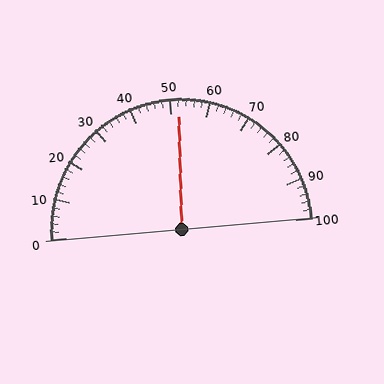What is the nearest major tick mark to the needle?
The nearest major tick mark is 50.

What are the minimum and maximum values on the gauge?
The gauge ranges from 0 to 100.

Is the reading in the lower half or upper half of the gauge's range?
The reading is in the upper half of the range (0 to 100).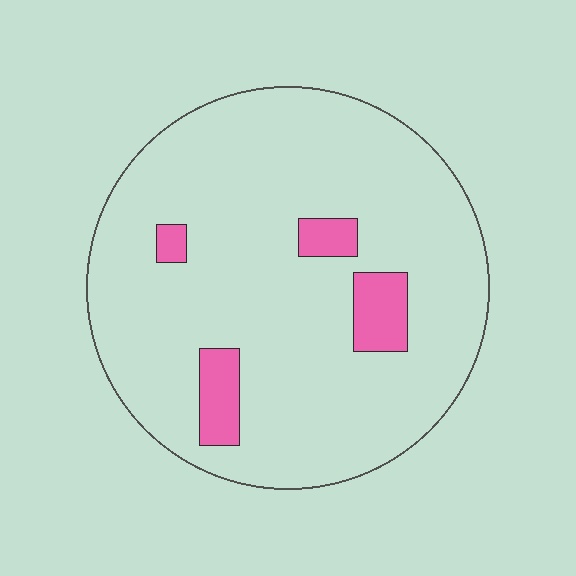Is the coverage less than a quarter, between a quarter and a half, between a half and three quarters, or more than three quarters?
Less than a quarter.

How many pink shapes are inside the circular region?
4.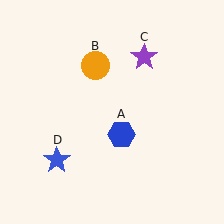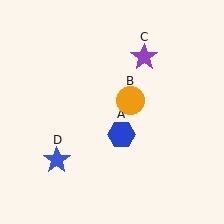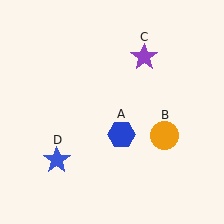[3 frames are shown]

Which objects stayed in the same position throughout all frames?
Blue hexagon (object A) and purple star (object C) and blue star (object D) remained stationary.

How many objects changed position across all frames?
1 object changed position: orange circle (object B).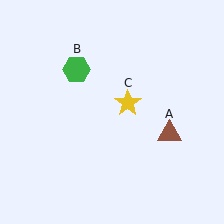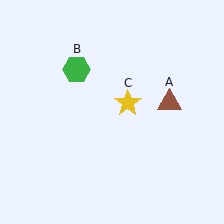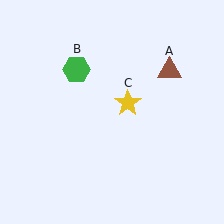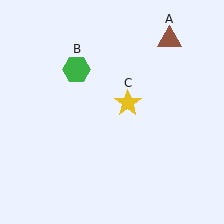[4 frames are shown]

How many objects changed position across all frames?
1 object changed position: brown triangle (object A).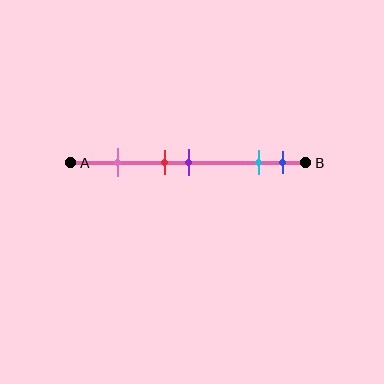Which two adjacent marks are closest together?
The red and purple marks are the closest adjacent pair.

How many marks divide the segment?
There are 5 marks dividing the segment.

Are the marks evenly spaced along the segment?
No, the marks are not evenly spaced.